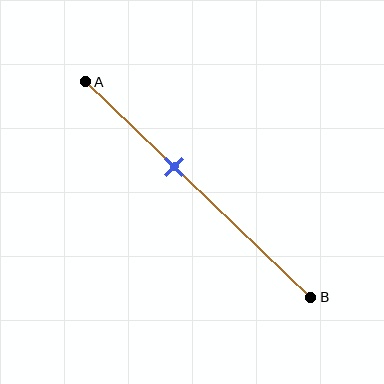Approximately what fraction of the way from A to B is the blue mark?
The blue mark is approximately 40% of the way from A to B.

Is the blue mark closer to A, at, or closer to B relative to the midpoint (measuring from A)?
The blue mark is closer to point A than the midpoint of segment AB.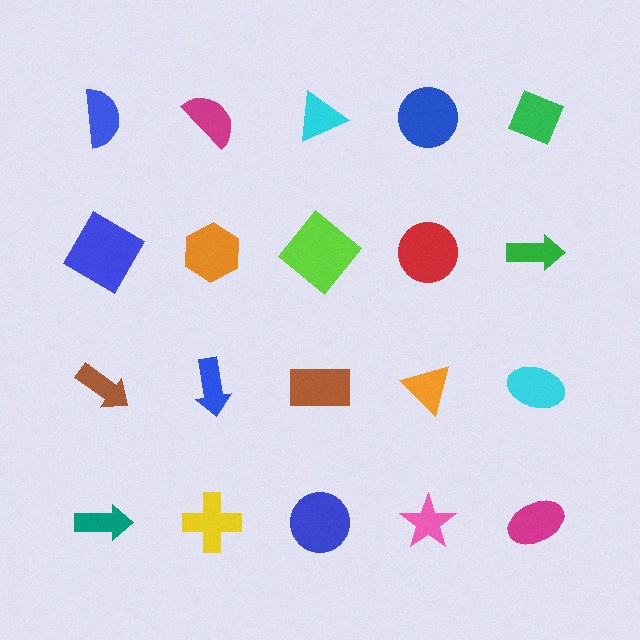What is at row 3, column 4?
An orange triangle.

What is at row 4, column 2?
A yellow cross.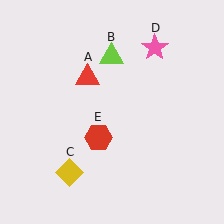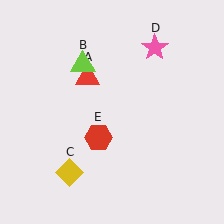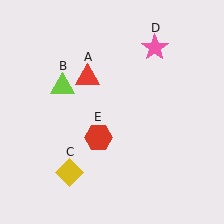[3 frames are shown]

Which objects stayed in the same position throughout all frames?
Red triangle (object A) and yellow diamond (object C) and pink star (object D) and red hexagon (object E) remained stationary.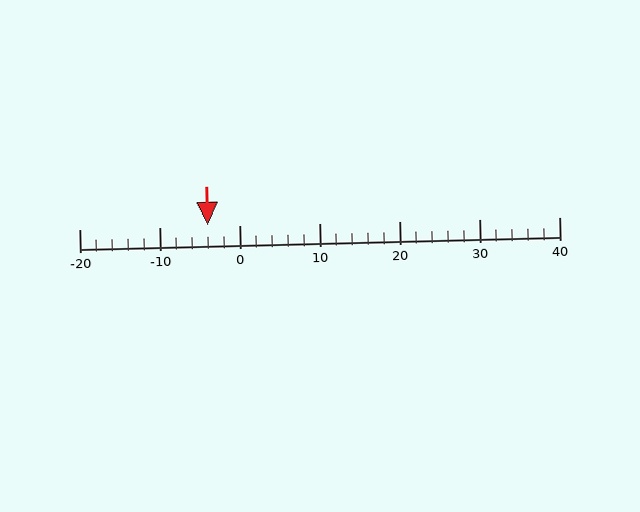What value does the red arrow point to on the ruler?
The red arrow points to approximately -4.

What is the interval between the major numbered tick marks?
The major tick marks are spaced 10 units apart.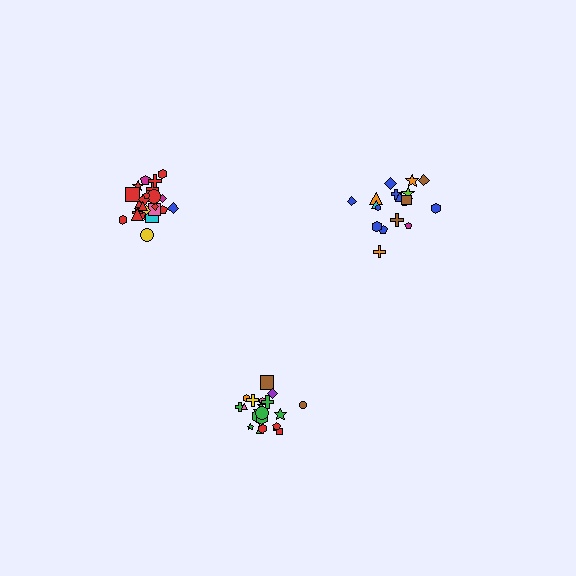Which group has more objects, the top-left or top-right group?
The top-left group.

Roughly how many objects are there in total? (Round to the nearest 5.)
Roughly 65 objects in total.